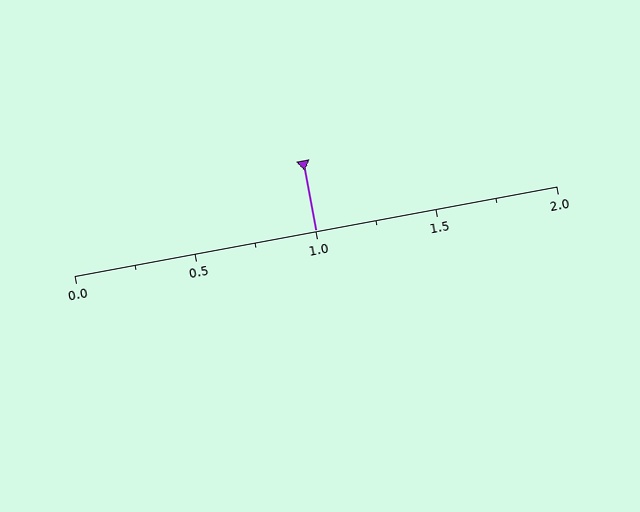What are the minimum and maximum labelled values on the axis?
The axis runs from 0.0 to 2.0.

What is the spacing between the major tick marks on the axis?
The major ticks are spaced 0.5 apart.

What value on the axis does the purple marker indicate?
The marker indicates approximately 1.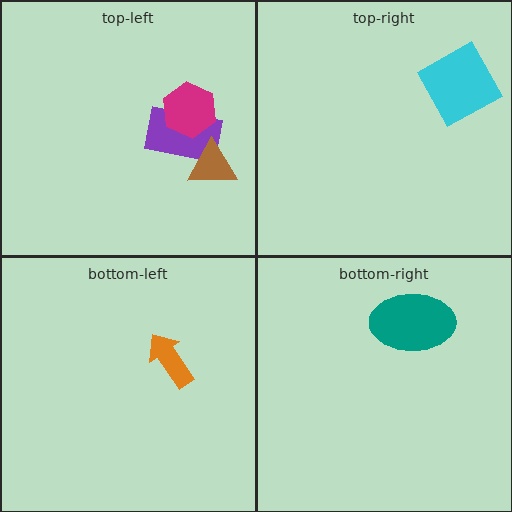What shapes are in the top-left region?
The purple rectangle, the brown triangle, the magenta hexagon.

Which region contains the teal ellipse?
The bottom-right region.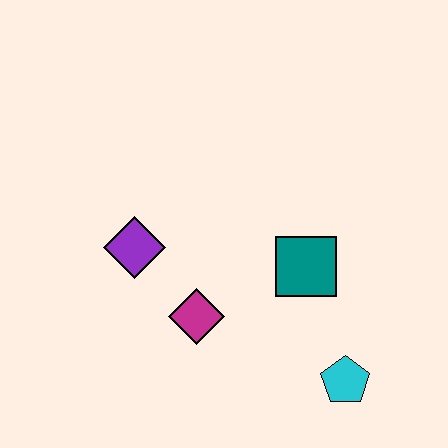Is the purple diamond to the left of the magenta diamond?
Yes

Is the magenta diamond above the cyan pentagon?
Yes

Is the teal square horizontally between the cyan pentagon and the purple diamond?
Yes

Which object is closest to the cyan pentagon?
The teal square is closest to the cyan pentagon.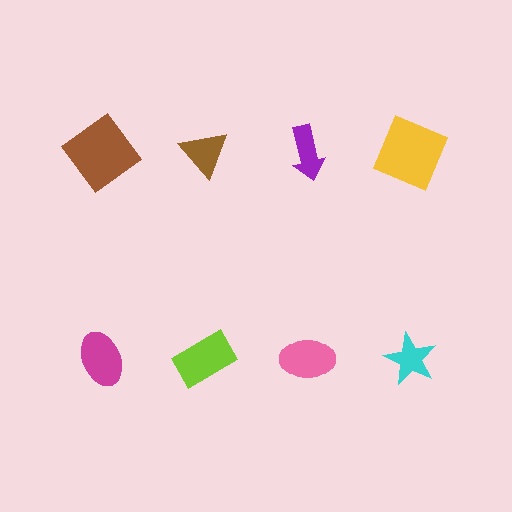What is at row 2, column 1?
A magenta ellipse.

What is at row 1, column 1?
A brown diamond.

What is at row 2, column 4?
A cyan star.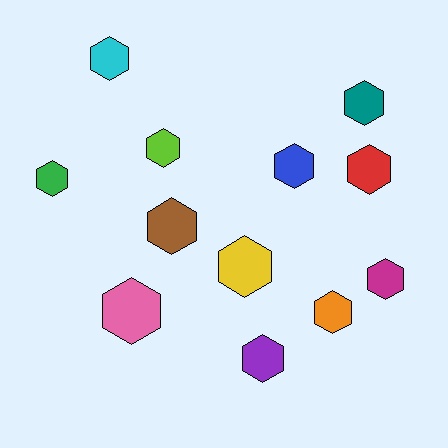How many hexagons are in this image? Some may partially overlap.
There are 12 hexagons.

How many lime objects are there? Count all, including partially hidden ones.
There is 1 lime object.